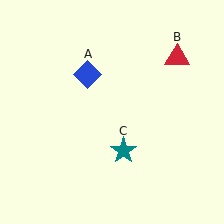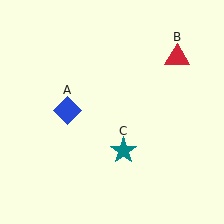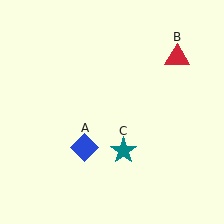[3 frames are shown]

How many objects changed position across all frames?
1 object changed position: blue diamond (object A).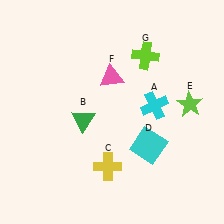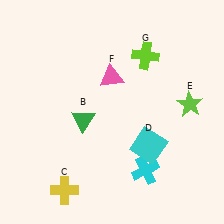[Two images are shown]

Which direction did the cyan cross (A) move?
The cyan cross (A) moved down.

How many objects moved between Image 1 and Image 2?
2 objects moved between the two images.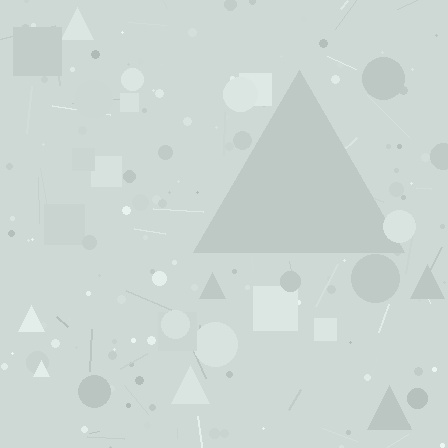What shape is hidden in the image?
A triangle is hidden in the image.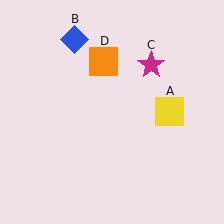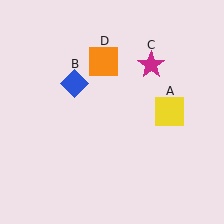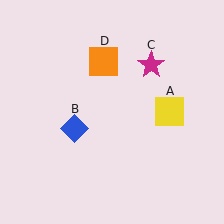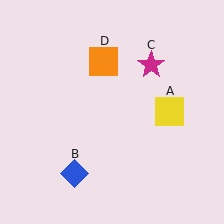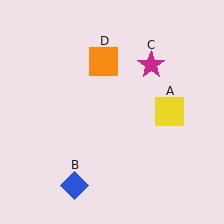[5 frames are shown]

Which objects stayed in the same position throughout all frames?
Yellow square (object A) and magenta star (object C) and orange square (object D) remained stationary.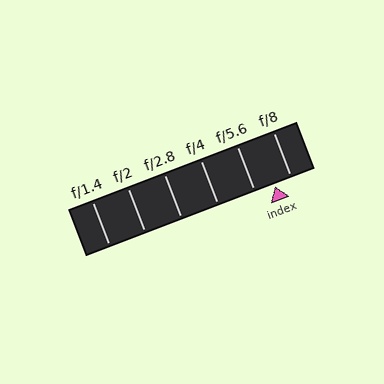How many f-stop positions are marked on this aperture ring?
There are 6 f-stop positions marked.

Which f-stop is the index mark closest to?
The index mark is closest to f/8.